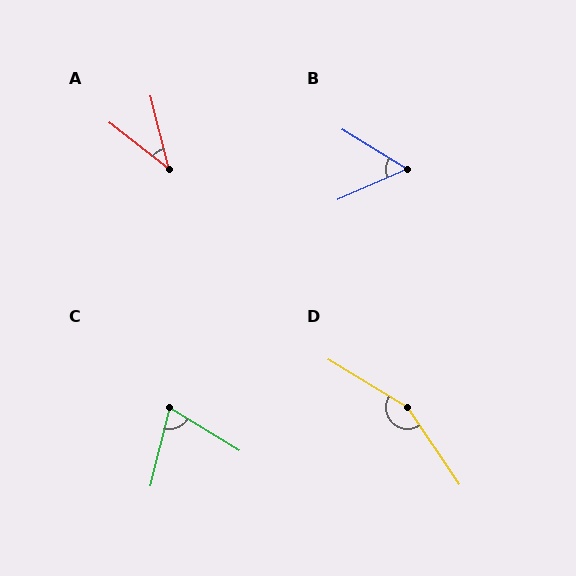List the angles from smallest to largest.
A (37°), B (56°), C (73°), D (155°).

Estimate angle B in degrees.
Approximately 56 degrees.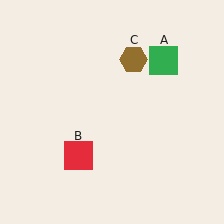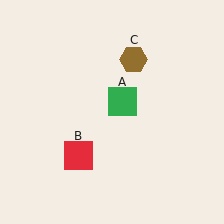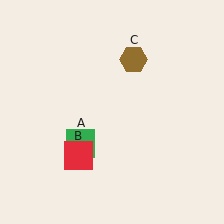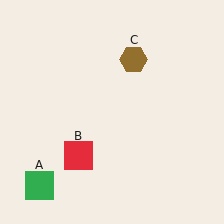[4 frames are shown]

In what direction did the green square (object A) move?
The green square (object A) moved down and to the left.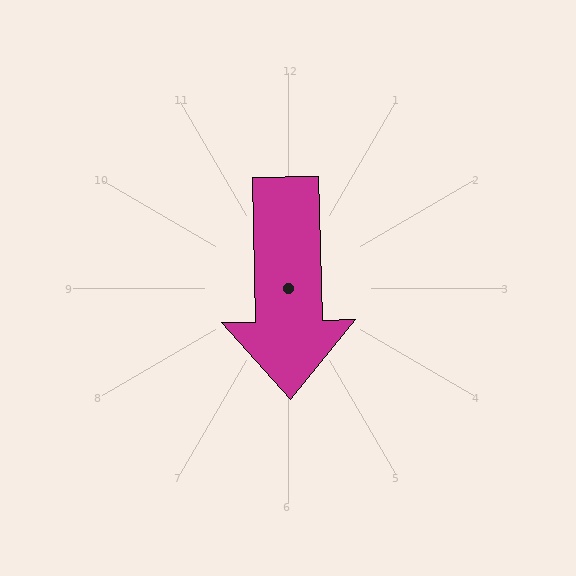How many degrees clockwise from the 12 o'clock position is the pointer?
Approximately 179 degrees.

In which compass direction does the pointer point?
South.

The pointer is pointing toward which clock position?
Roughly 6 o'clock.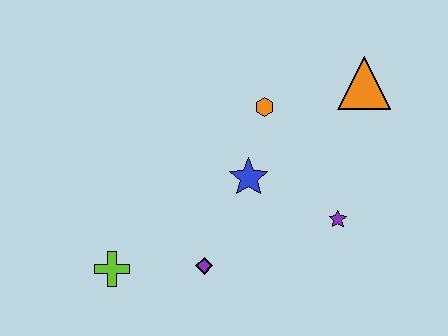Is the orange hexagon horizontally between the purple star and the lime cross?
Yes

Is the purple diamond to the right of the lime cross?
Yes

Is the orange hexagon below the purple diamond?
No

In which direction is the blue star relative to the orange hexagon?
The blue star is below the orange hexagon.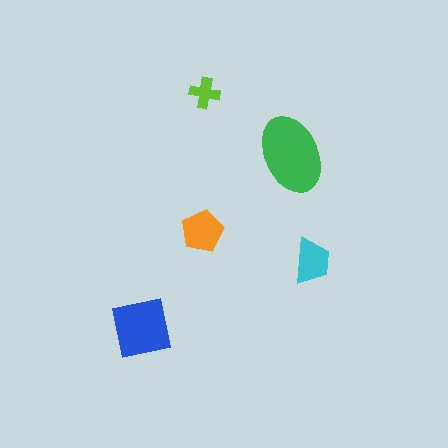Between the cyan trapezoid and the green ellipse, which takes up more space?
The green ellipse.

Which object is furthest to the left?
The blue square is leftmost.